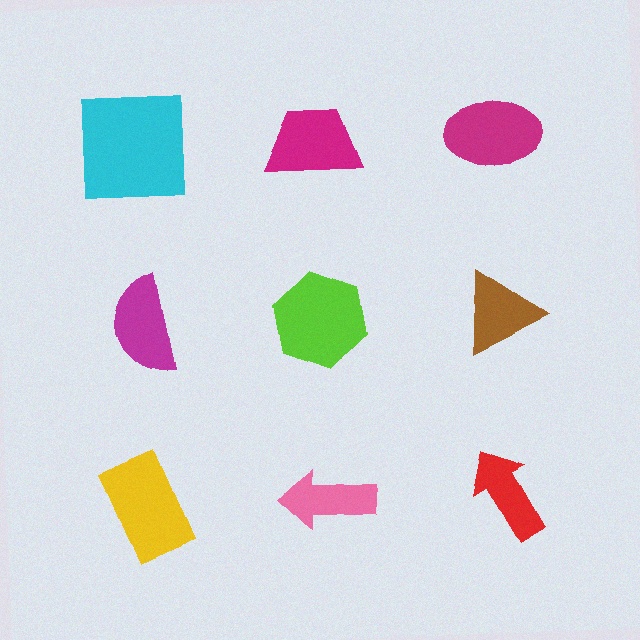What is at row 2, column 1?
A magenta semicircle.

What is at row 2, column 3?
A brown triangle.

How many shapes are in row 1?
3 shapes.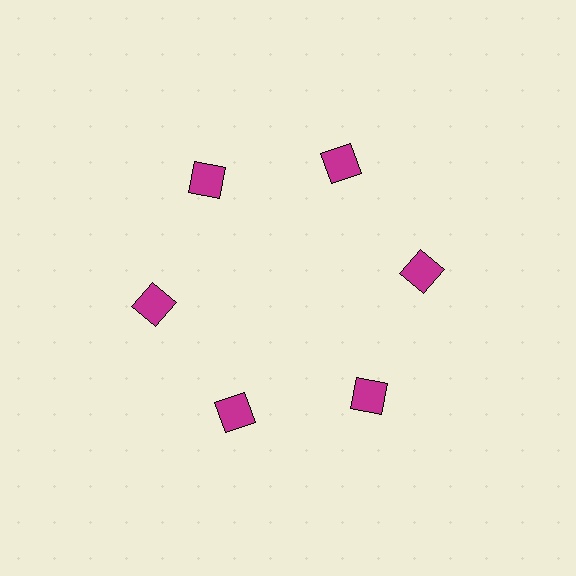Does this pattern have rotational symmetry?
Yes, this pattern has 6-fold rotational symmetry. It looks the same after rotating 60 degrees around the center.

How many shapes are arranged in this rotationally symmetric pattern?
There are 6 shapes, arranged in 6 groups of 1.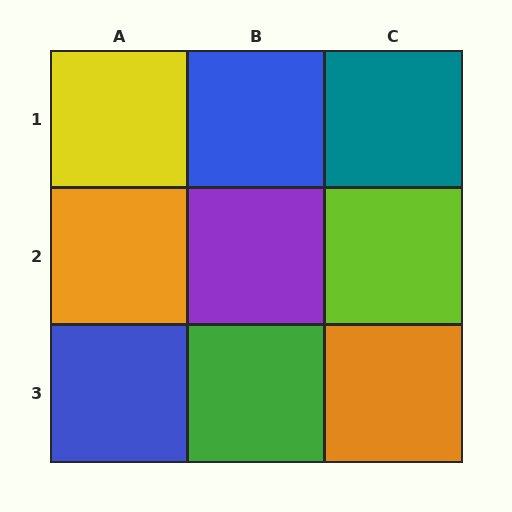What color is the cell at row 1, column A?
Yellow.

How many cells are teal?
1 cell is teal.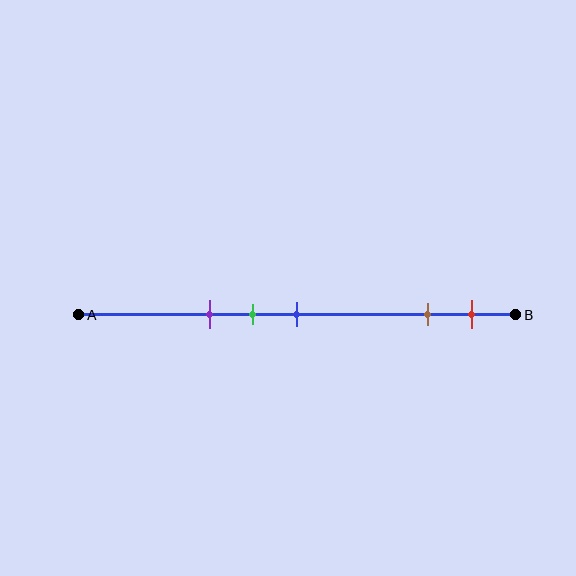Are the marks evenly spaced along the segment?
No, the marks are not evenly spaced.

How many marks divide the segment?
There are 5 marks dividing the segment.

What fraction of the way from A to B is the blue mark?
The blue mark is approximately 50% (0.5) of the way from A to B.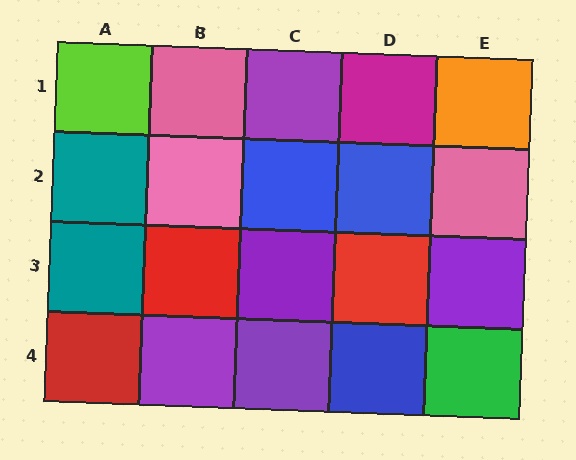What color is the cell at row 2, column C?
Blue.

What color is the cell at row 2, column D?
Blue.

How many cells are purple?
5 cells are purple.